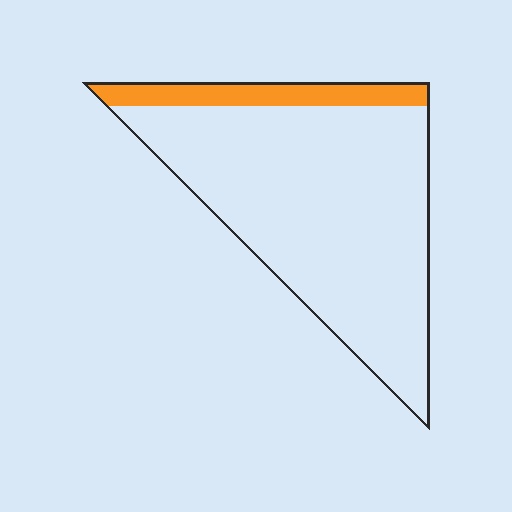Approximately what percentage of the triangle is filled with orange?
Approximately 15%.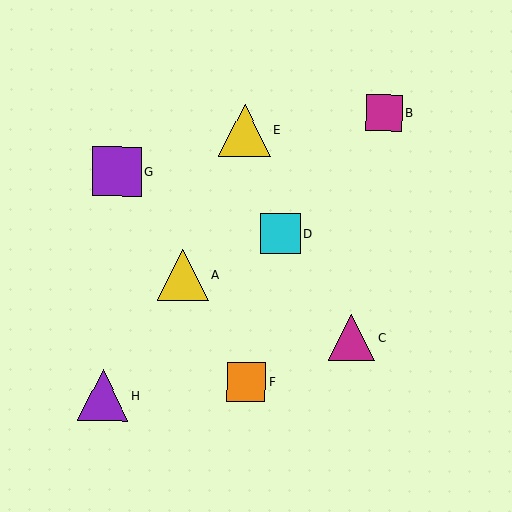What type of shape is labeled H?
Shape H is a purple triangle.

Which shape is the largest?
The yellow triangle (labeled E) is the largest.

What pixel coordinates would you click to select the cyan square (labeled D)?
Click at (280, 234) to select the cyan square D.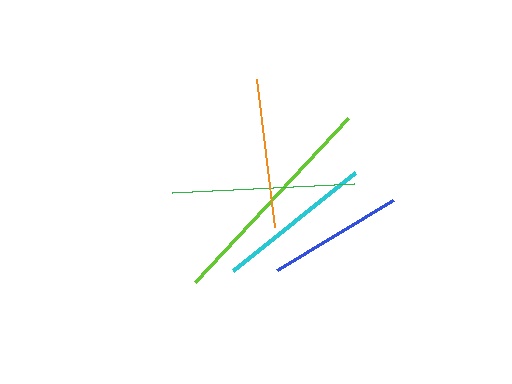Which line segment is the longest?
The lime line is the longest at approximately 224 pixels.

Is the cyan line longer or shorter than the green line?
The green line is longer than the cyan line.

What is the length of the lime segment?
The lime segment is approximately 224 pixels long.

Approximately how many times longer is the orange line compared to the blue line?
The orange line is approximately 1.1 times the length of the blue line.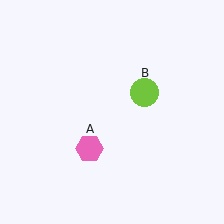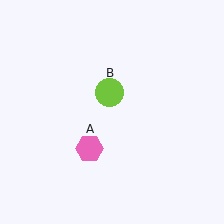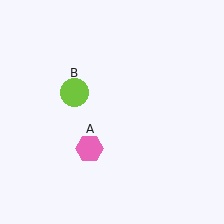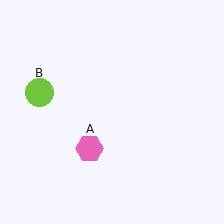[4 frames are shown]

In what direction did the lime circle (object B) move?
The lime circle (object B) moved left.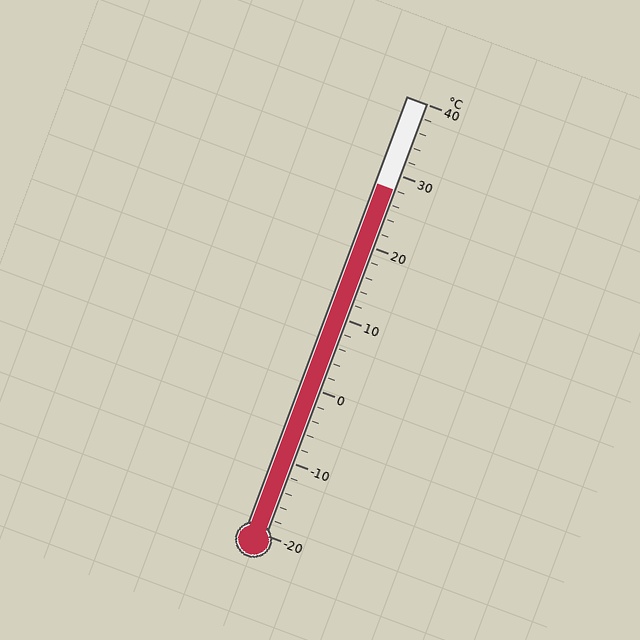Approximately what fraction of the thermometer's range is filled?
The thermometer is filled to approximately 80% of its range.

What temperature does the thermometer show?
The thermometer shows approximately 28°C.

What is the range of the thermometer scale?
The thermometer scale ranges from -20°C to 40°C.